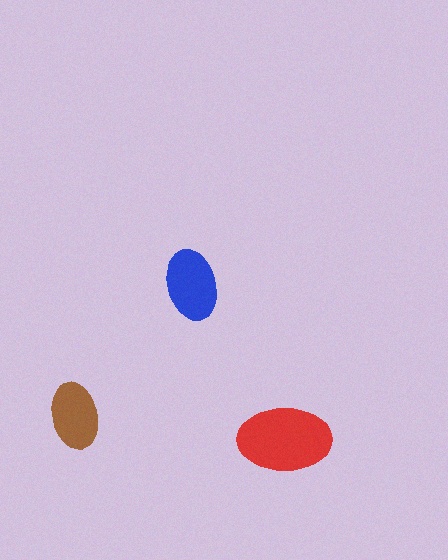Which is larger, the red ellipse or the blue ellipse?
The red one.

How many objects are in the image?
There are 3 objects in the image.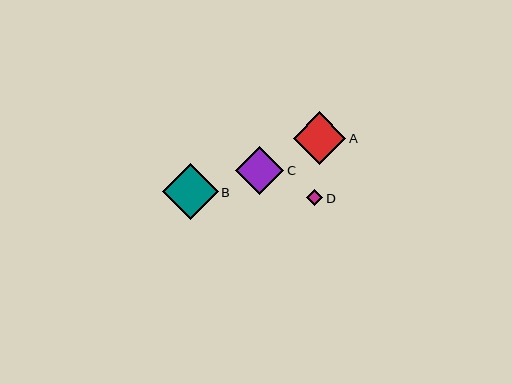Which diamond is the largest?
Diamond B is the largest with a size of approximately 56 pixels.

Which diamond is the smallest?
Diamond D is the smallest with a size of approximately 16 pixels.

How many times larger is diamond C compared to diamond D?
Diamond C is approximately 3.0 times the size of diamond D.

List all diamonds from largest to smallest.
From largest to smallest: B, A, C, D.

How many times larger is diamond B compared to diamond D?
Diamond B is approximately 3.5 times the size of diamond D.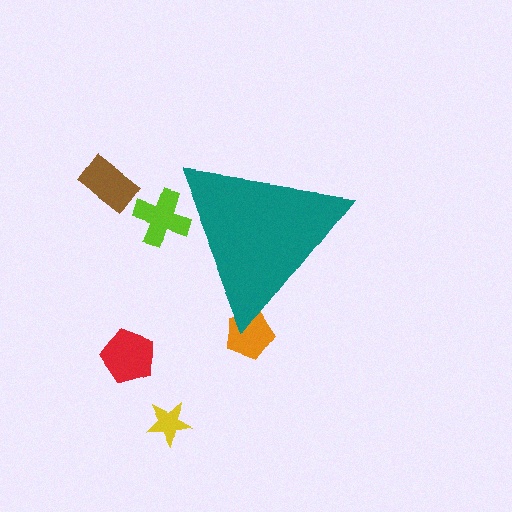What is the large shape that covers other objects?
A teal triangle.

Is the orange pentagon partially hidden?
Yes, the orange pentagon is partially hidden behind the teal triangle.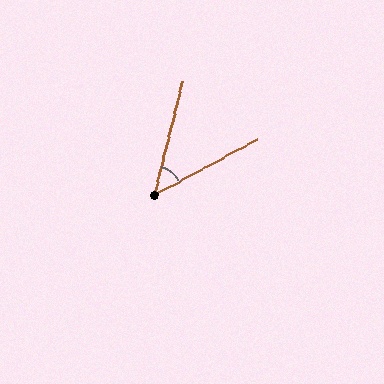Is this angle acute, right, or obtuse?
It is acute.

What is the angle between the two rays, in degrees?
Approximately 48 degrees.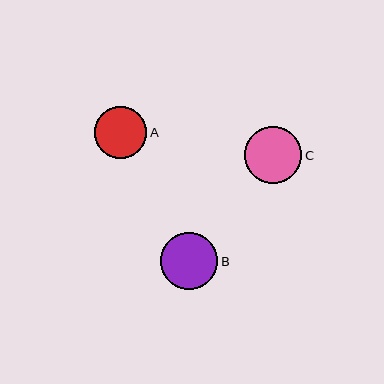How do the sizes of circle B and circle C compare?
Circle B and circle C are approximately the same size.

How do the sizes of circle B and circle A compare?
Circle B and circle A are approximately the same size.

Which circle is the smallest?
Circle A is the smallest with a size of approximately 52 pixels.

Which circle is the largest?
Circle B is the largest with a size of approximately 57 pixels.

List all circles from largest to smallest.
From largest to smallest: B, C, A.